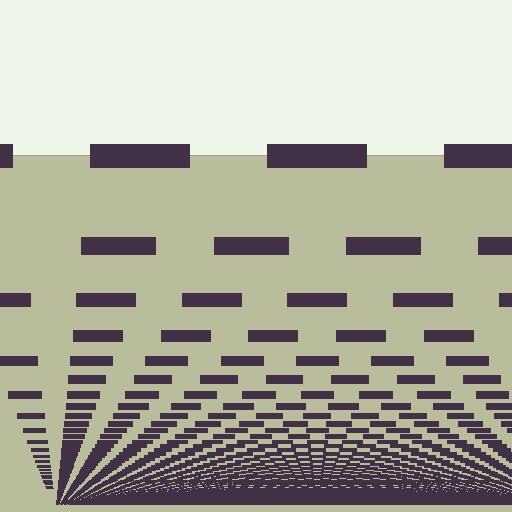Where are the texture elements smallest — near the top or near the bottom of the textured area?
Near the bottom.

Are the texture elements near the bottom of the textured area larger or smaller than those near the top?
Smaller. The gradient is inverted — elements near the bottom are smaller and denser.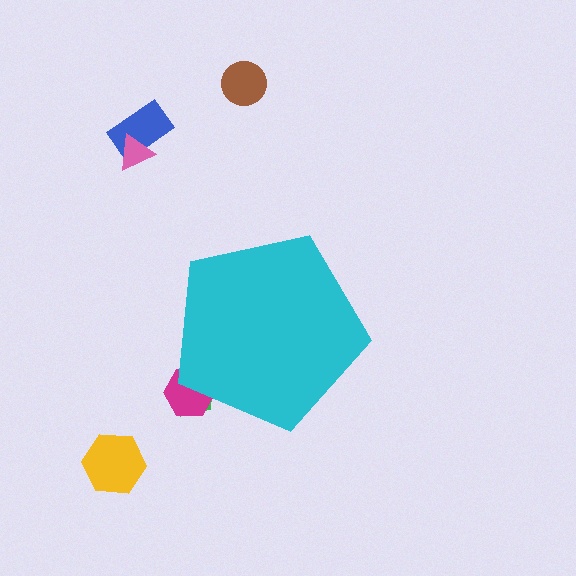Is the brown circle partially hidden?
No, the brown circle is fully visible.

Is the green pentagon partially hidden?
Yes, the green pentagon is partially hidden behind the cyan pentagon.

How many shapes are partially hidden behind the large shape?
2 shapes are partially hidden.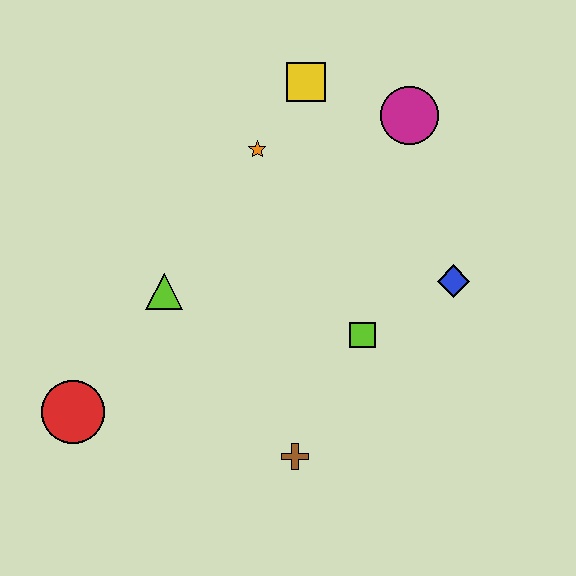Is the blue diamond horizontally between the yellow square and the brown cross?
No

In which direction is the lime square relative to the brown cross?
The lime square is above the brown cross.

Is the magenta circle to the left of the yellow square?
No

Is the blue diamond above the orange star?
No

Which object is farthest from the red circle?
The magenta circle is farthest from the red circle.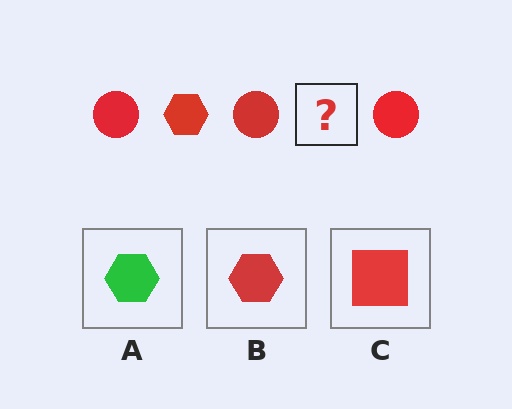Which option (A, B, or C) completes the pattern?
B.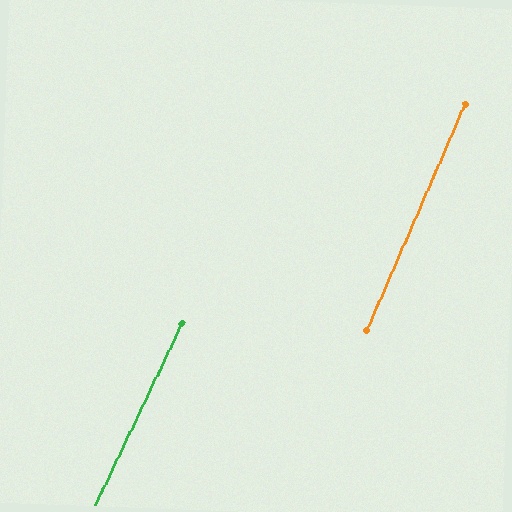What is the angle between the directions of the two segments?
Approximately 2 degrees.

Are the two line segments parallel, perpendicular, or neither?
Parallel — their directions differ by only 1.9°.